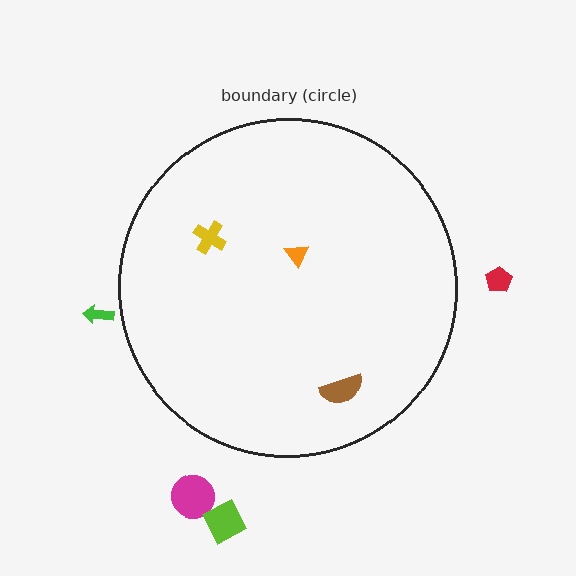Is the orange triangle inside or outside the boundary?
Inside.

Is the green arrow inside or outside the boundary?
Outside.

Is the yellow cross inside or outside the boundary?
Inside.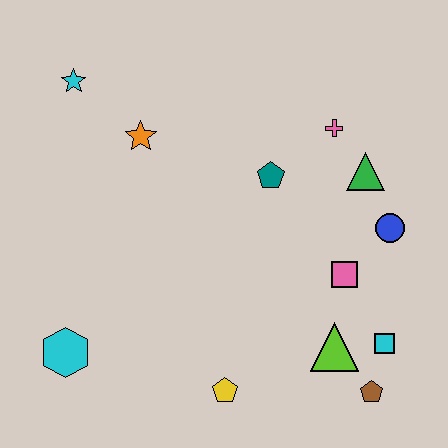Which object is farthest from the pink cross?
The cyan hexagon is farthest from the pink cross.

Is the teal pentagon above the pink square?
Yes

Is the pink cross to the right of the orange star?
Yes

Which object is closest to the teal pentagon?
The pink cross is closest to the teal pentagon.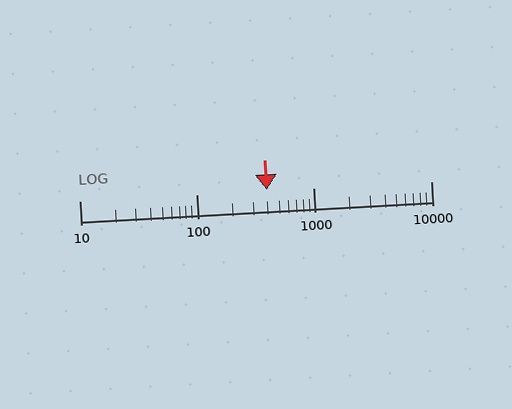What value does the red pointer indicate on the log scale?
The pointer indicates approximately 400.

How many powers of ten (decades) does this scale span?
The scale spans 3 decades, from 10 to 10000.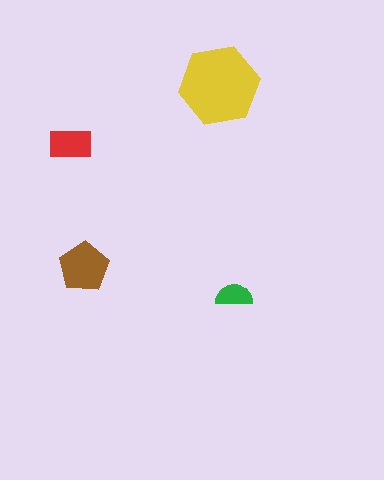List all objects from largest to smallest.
The yellow hexagon, the brown pentagon, the red rectangle, the green semicircle.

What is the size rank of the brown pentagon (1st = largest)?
2nd.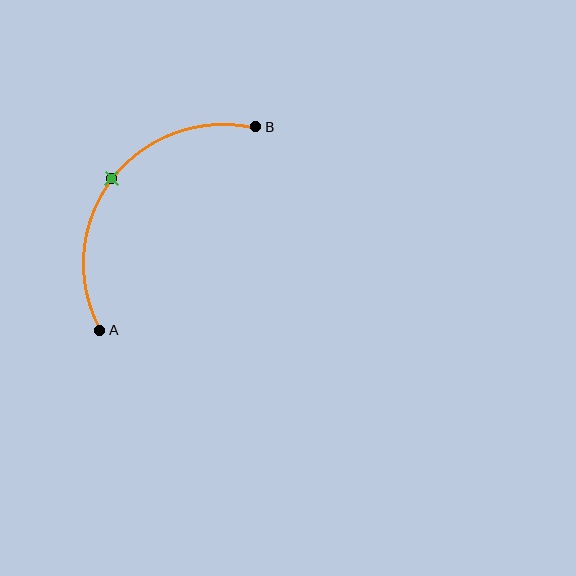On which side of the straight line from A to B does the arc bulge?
The arc bulges above and to the left of the straight line connecting A and B.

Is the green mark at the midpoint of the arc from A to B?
Yes. The green mark lies on the arc at equal arc-length from both A and B — it is the arc midpoint.